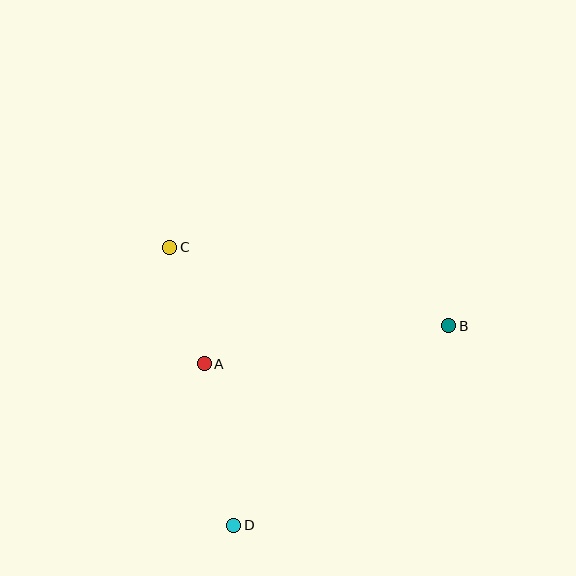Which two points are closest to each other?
Points A and C are closest to each other.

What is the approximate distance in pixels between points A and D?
The distance between A and D is approximately 164 pixels.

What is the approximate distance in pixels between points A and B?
The distance between A and B is approximately 247 pixels.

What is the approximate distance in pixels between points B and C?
The distance between B and C is approximately 290 pixels.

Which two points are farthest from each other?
Points B and D are farthest from each other.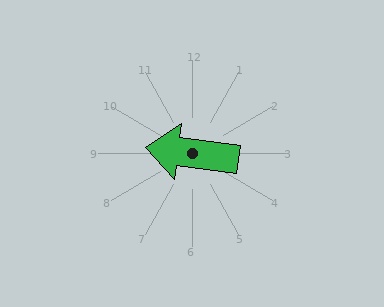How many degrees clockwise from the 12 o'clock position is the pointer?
Approximately 278 degrees.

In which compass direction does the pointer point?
West.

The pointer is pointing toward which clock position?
Roughly 9 o'clock.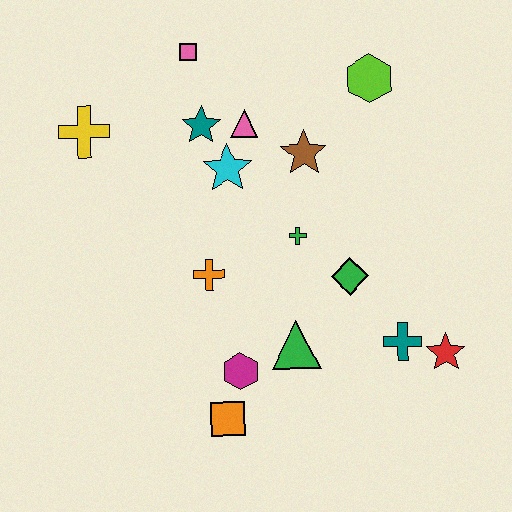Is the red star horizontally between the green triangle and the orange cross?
No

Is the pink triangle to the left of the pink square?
No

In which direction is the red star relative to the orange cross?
The red star is to the right of the orange cross.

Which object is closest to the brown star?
The pink triangle is closest to the brown star.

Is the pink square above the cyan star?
Yes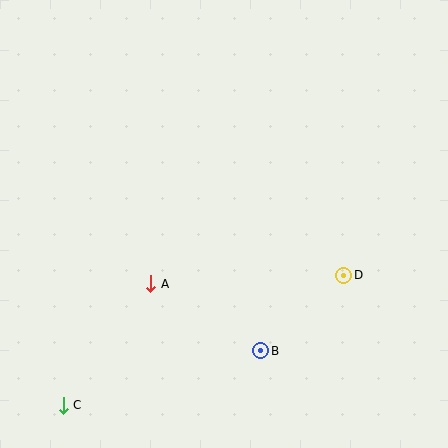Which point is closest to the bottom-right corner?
Point D is closest to the bottom-right corner.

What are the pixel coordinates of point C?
Point C is at (63, 405).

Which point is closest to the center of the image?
Point A at (151, 284) is closest to the center.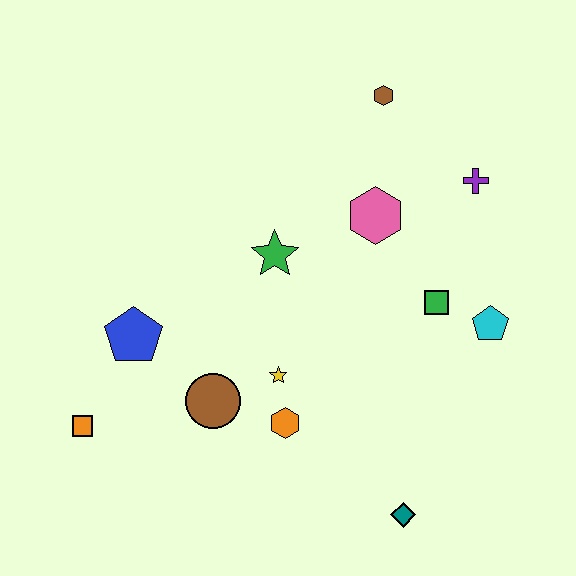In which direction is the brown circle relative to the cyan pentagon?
The brown circle is to the left of the cyan pentagon.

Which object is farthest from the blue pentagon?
The purple cross is farthest from the blue pentagon.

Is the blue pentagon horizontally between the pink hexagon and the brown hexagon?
No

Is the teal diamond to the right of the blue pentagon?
Yes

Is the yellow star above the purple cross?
No